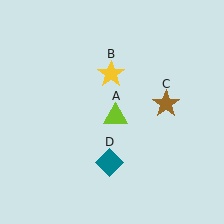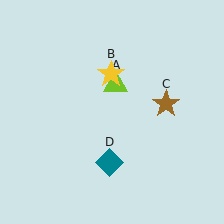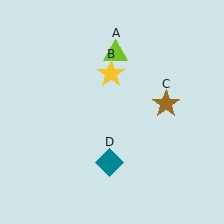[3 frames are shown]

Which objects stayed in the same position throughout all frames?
Yellow star (object B) and brown star (object C) and teal diamond (object D) remained stationary.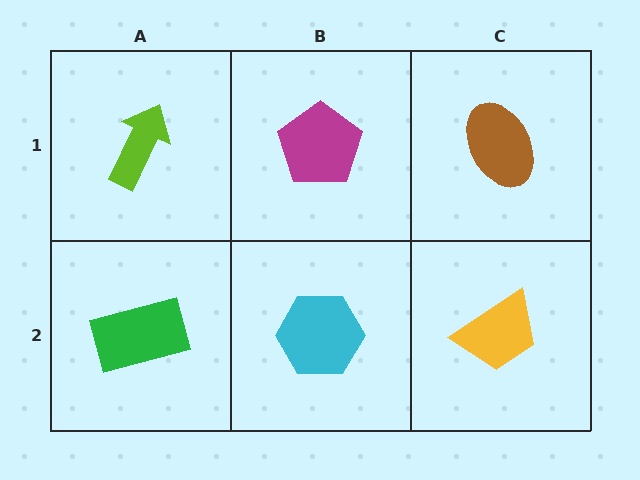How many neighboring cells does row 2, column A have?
2.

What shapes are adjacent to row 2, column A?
A lime arrow (row 1, column A), a cyan hexagon (row 2, column B).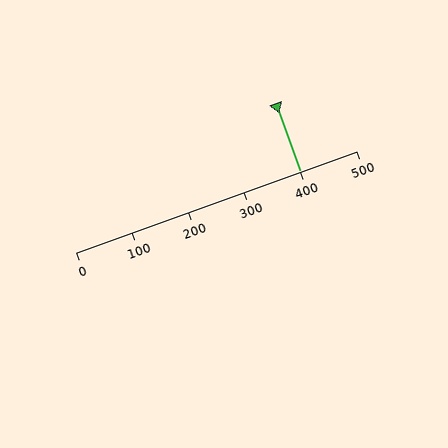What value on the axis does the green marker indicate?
The marker indicates approximately 400.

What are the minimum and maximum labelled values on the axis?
The axis runs from 0 to 500.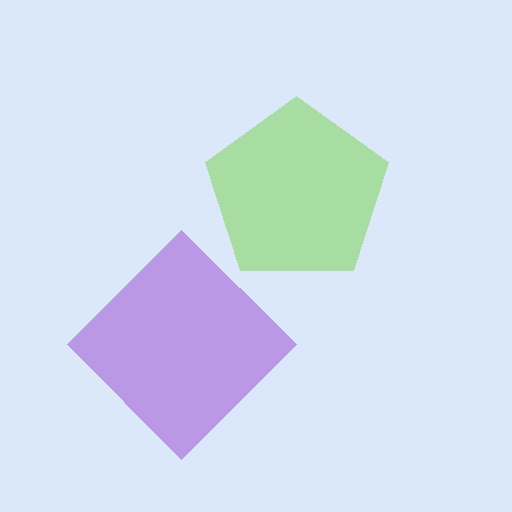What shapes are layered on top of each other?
The layered shapes are: a purple diamond, a lime pentagon.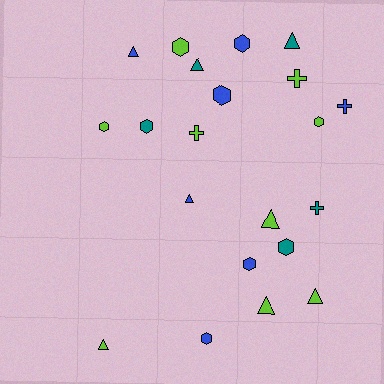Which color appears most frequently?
Lime, with 9 objects.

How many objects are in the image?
There are 21 objects.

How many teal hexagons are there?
There are 2 teal hexagons.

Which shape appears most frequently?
Hexagon, with 9 objects.